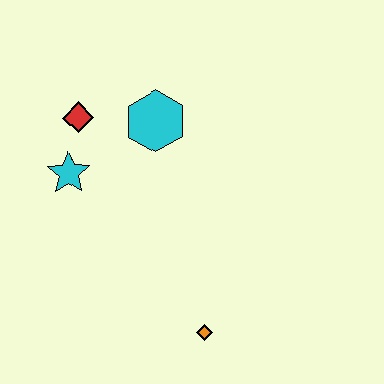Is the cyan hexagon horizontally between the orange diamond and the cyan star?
Yes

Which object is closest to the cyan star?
The red diamond is closest to the cyan star.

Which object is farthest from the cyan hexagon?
The orange diamond is farthest from the cyan hexagon.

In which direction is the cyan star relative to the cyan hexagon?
The cyan star is to the left of the cyan hexagon.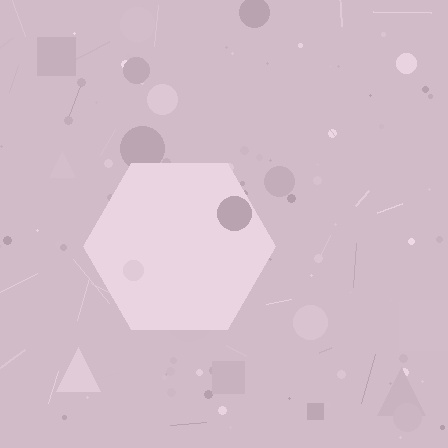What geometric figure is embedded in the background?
A hexagon is embedded in the background.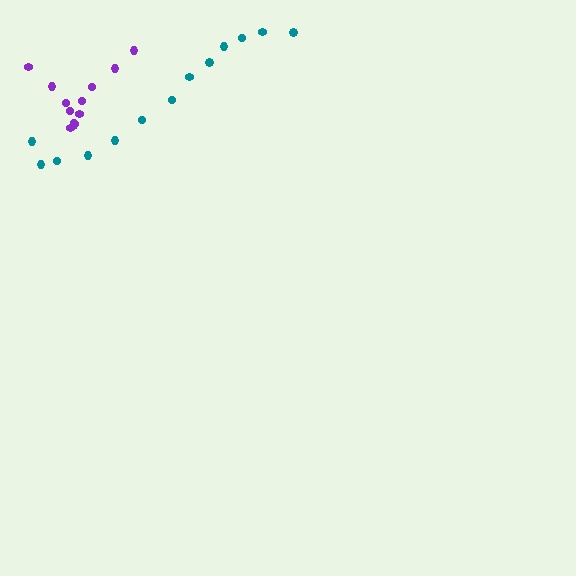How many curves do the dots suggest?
There are 2 distinct paths.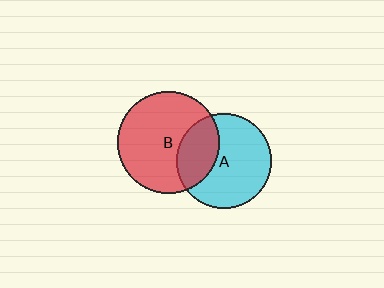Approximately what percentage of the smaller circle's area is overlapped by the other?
Approximately 30%.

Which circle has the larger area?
Circle B (red).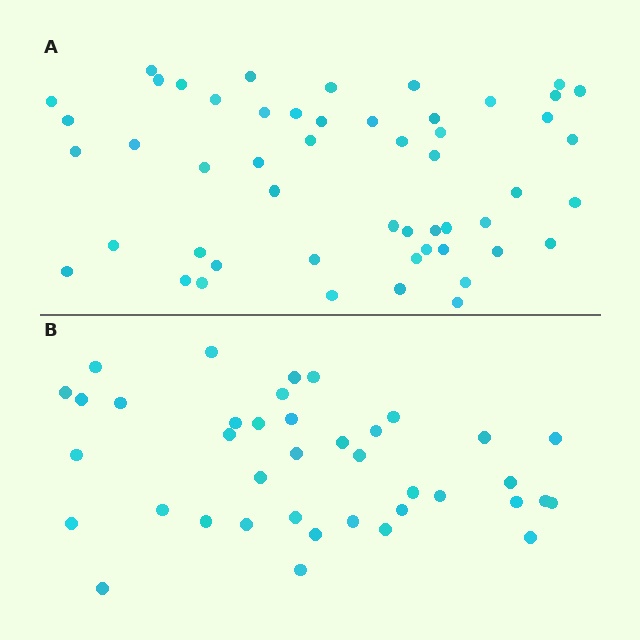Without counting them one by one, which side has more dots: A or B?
Region A (the top region) has more dots.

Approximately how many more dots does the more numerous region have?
Region A has approximately 15 more dots than region B.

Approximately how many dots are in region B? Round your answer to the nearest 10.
About 40 dots. (The exact count is 39, which rounds to 40.)